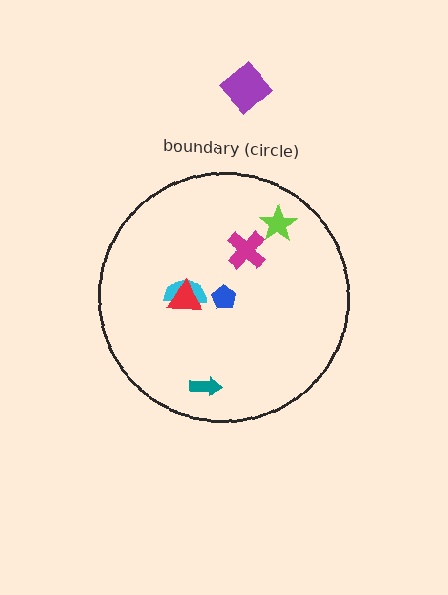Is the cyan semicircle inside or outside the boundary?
Inside.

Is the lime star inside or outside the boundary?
Inside.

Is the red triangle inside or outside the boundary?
Inside.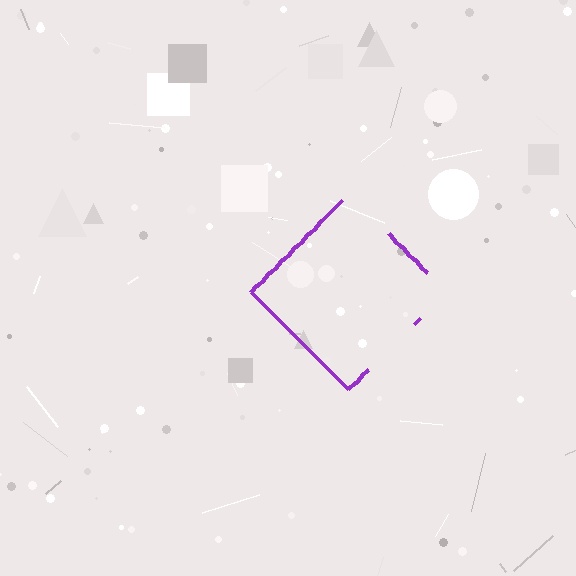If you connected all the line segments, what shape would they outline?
They would outline a diamond.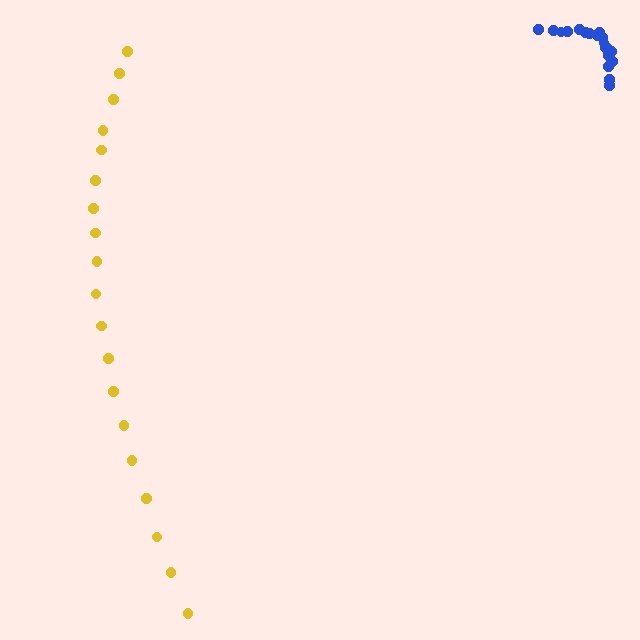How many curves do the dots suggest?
There are 2 distinct paths.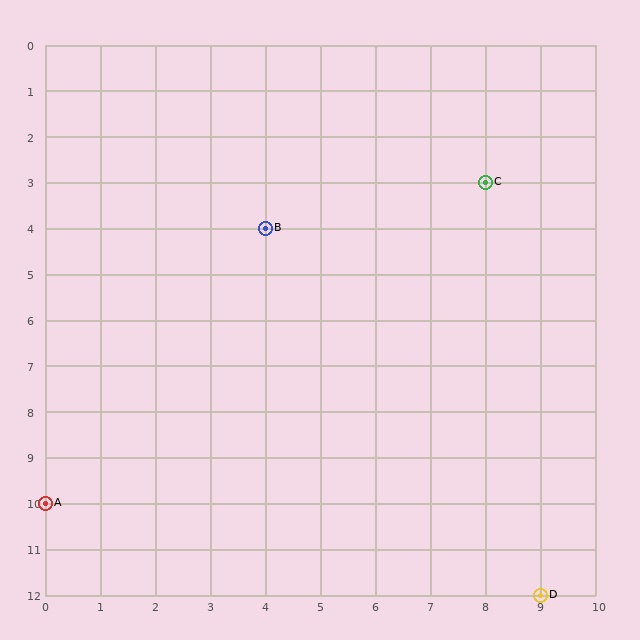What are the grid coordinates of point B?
Point B is at grid coordinates (4, 4).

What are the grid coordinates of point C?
Point C is at grid coordinates (8, 3).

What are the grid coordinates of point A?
Point A is at grid coordinates (0, 10).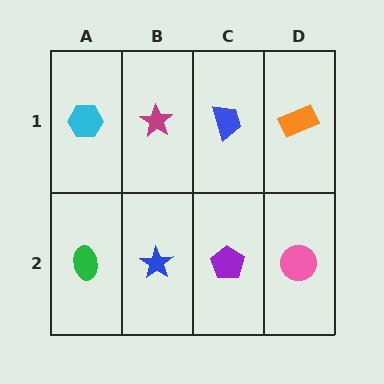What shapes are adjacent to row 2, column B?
A magenta star (row 1, column B), a green ellipse (row 2, column A), a purple pentagon (row 2, column C).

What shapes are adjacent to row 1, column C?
A purple pentagon (row 2, column C), a magenta star (row 1, column B), an orange rectangle (row 1, column D).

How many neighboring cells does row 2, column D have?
2.